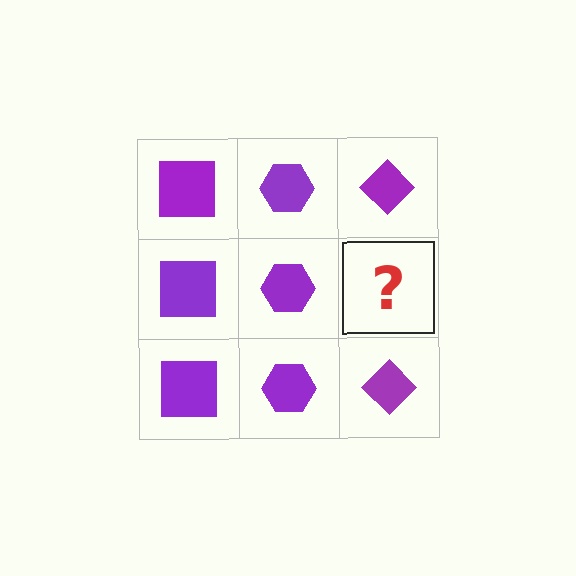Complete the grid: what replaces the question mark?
The question mark should be replaced with a purple diamond.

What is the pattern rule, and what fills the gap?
The rule is that each column has a consistent shape. The gap should be filled with a purple diamond.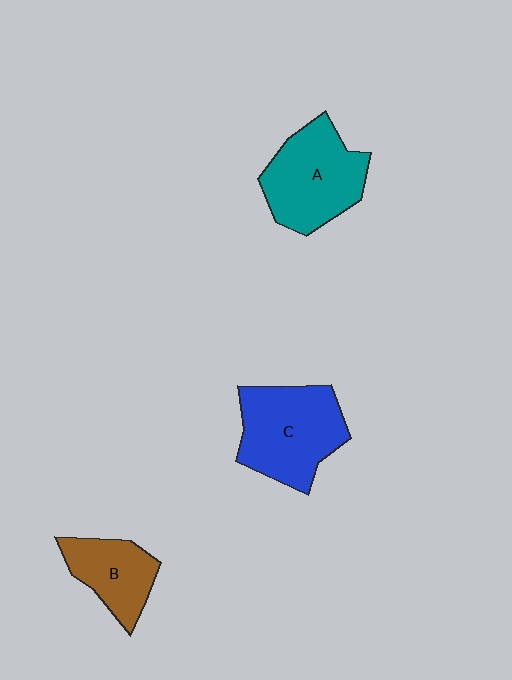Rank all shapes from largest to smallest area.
From largest to smallest: C (blue), A (teal), B (brown).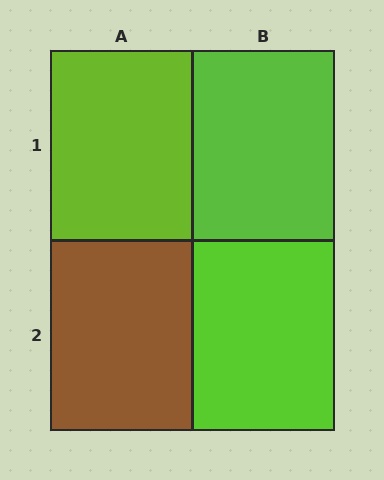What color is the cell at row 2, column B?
Lime.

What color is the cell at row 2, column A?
Brown.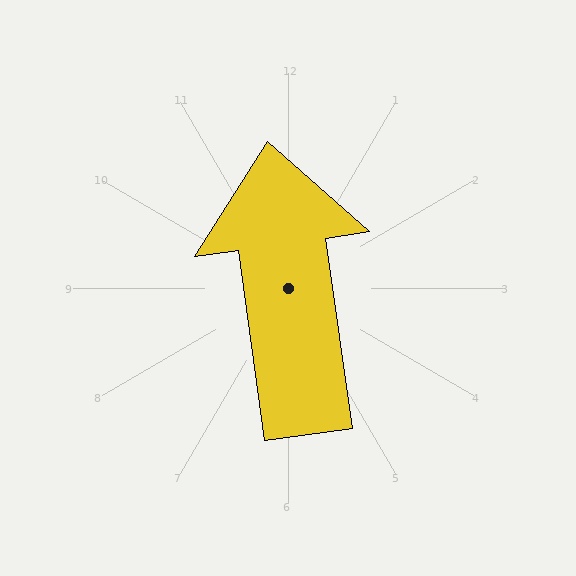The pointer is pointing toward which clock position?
Roughly 12 o'clock.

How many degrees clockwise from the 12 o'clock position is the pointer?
Approximately 352 degrees.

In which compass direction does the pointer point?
North.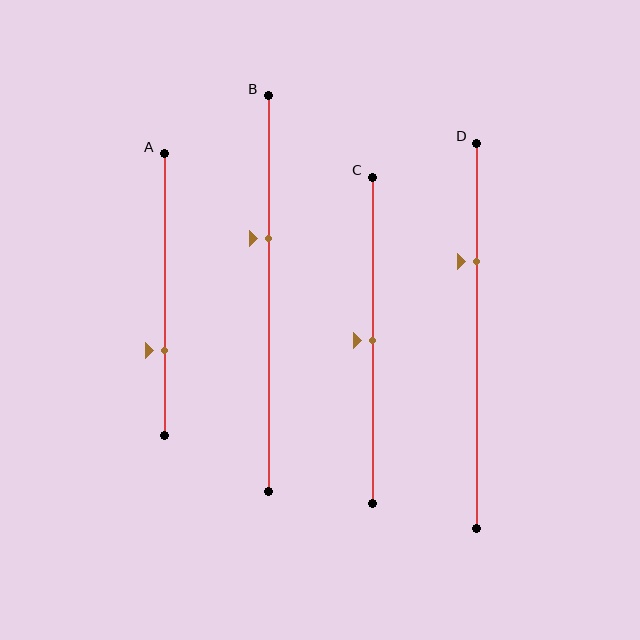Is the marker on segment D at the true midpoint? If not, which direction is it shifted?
No, the marker on segment D is shifted upward by about 19% of the segment length.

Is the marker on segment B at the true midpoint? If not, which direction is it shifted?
No, the marker on segment B is shifted upward by about 14% of the segment length.